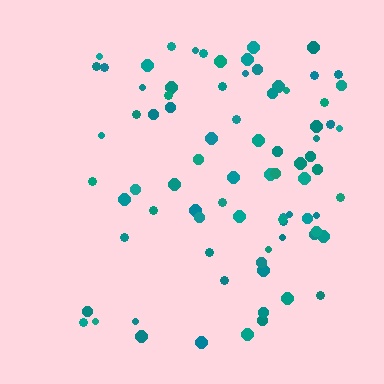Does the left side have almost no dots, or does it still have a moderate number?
Still a moderate number, just noticeably fewer than the right.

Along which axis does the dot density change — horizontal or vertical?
Horizontal.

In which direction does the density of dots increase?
From left to right, with the right side densest.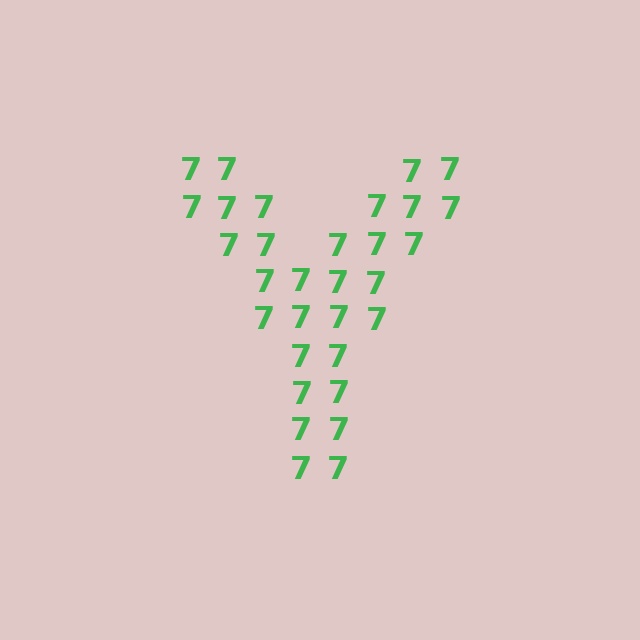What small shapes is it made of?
It is made of small digit 7's.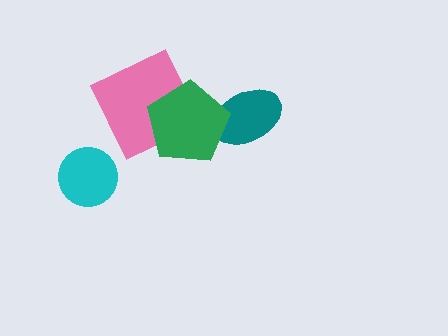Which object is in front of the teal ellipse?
The green pentagon is in front of the teal ellipse.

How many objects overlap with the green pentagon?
2 objects overlap with the green pentagon.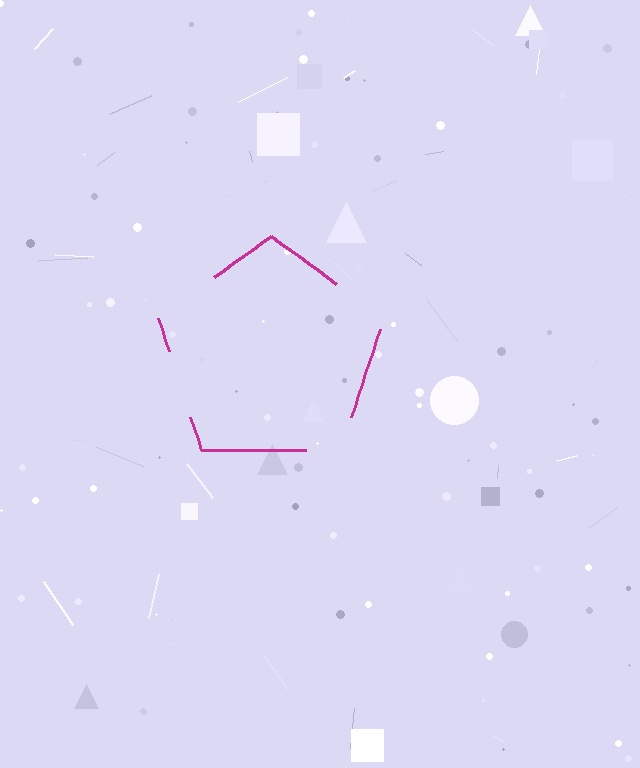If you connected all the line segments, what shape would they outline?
They would outline a pentagon.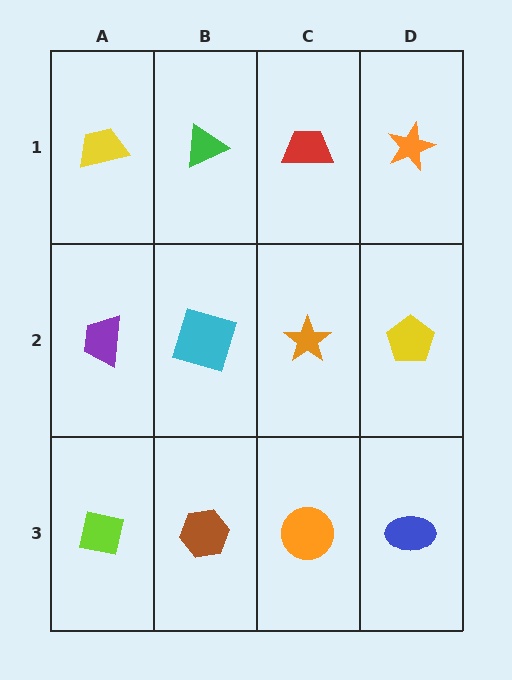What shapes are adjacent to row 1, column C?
An orange star (row 2, column C), a green triangle (row 1, column B), an orange star (row 1, column D).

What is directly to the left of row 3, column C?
A brown hexagon.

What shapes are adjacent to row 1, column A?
A purple trapezoid (row 2, column A), a green triangle (row 1, column B).